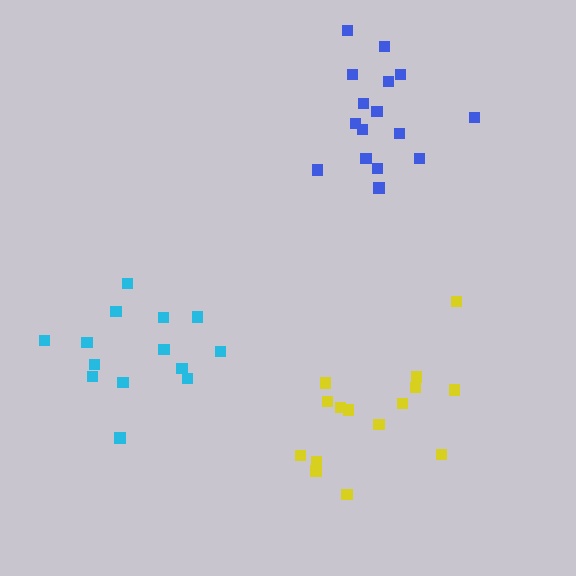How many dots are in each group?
Group 1: 16 dots, Group 2: 14 dots, Group 3: 15 dots (45 total).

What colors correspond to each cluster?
The clusters are colored: blue, cyan, yellow.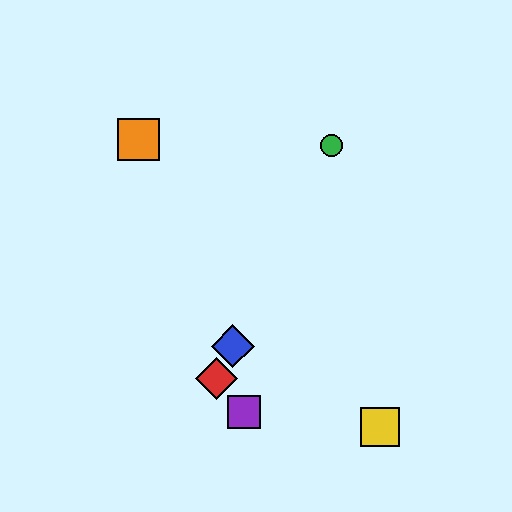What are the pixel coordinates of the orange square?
The orange square is at (138, 139).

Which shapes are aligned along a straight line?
The red diamond, the blue diamond, the green circle are aligned along a straight line.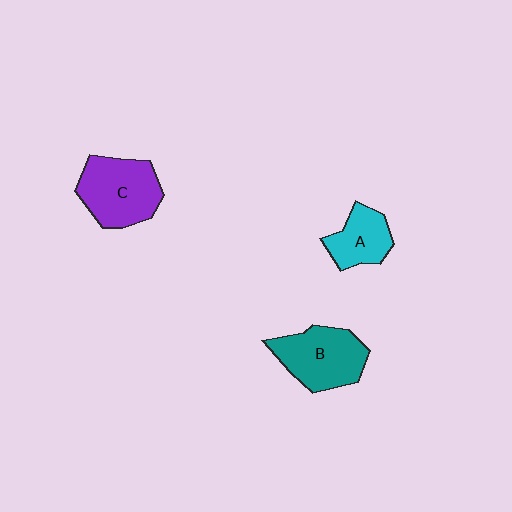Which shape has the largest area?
Shape C (purple).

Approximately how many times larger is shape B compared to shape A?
Approximately 1.6 times.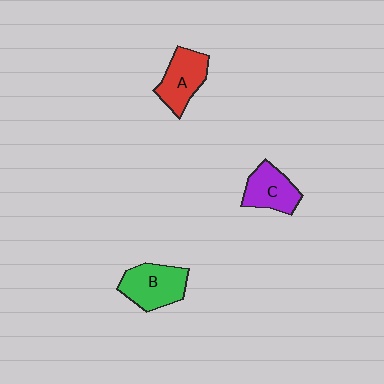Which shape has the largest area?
Shape B (green).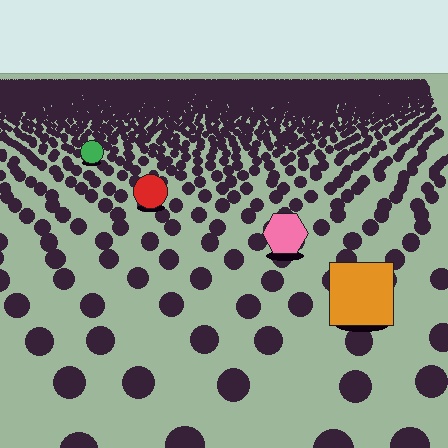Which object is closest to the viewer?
The orange square is closest. The texture marks near it are larger and more spread out.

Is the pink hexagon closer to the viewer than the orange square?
No. The orange square is closer — you can tell from the texture gradient: the ground texture is coarser near it.